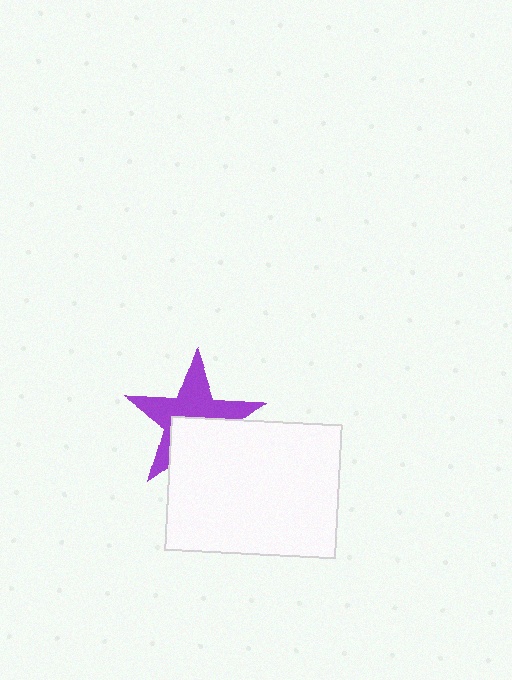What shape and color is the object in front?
The object in front is a white rectangle.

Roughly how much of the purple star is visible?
About half of it is visible (roughly 58%).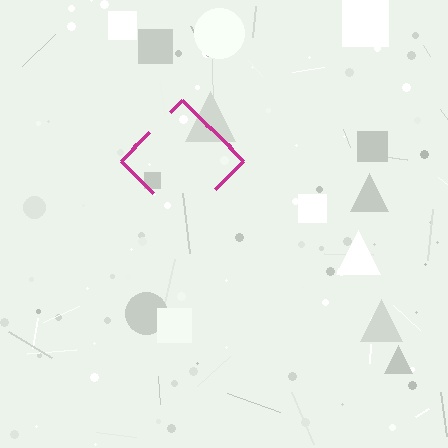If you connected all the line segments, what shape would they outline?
They would outline a diamond.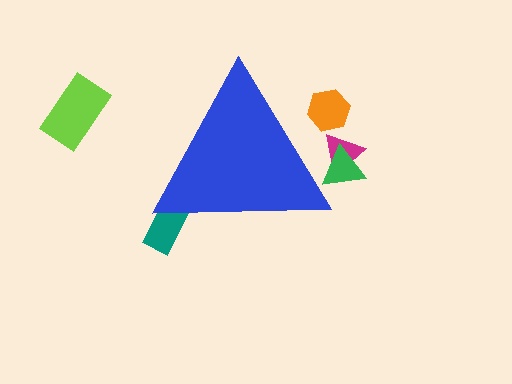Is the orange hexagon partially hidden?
Yes, the orange hexagon is partially hidden behind the blue triangle.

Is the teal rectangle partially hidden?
Yes, the teal rectangle is partially hidden behind the blue triangle.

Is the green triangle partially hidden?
Yes, the green triangle is partially hidden behind the blue triangle.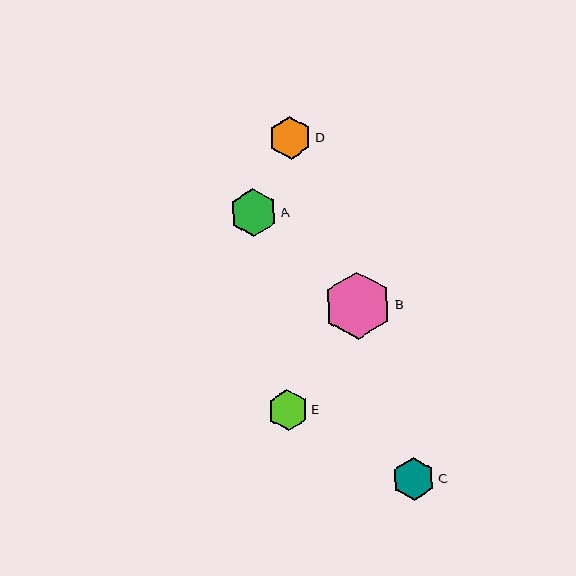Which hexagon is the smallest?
Hexagon E is the smallest with a size of approximately 41 pixels.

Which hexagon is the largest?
Hexagon B is the largest with a size of approximately 68 pixels.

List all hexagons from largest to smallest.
From largest to smallest: B, A, C, D, E.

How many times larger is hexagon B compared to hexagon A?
Hexagon B is approximately 1.4 times the size of hexagon A.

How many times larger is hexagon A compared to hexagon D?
Hexagon A is approximately 1.1 times the size of hexagon D.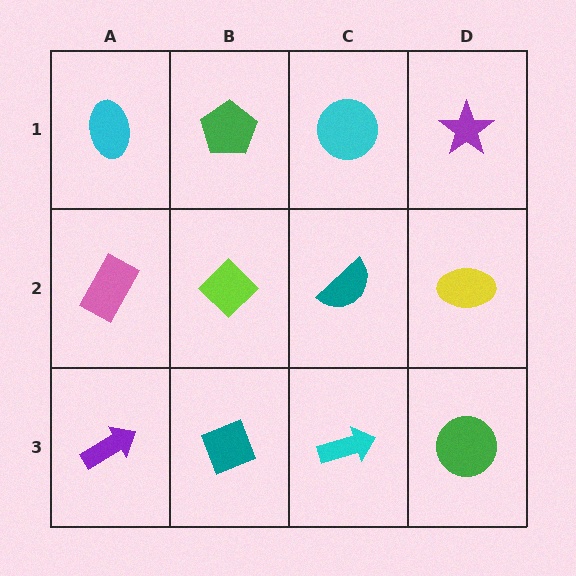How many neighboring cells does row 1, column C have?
3.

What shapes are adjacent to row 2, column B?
A green pentagon (row 1, column B), a teal diamond (row 3, column B), a pink rectangle (row 2, column A), a teal semicircle (row 2, column C).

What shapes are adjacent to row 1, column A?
A pink rectangle (row 2, column A), a green pentagon (row 1, column B).